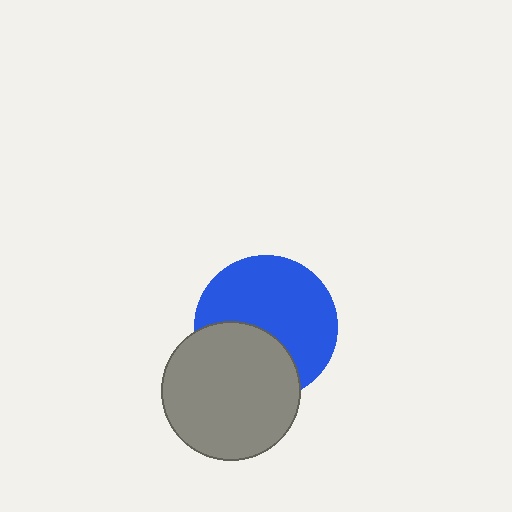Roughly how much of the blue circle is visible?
About half of it is visible (roughly 63%).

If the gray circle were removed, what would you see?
You would see the complete blue circle.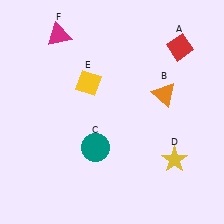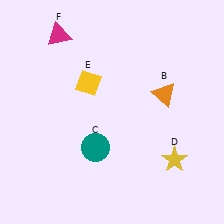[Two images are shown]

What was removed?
The red diamond (A) was removed in Image 2.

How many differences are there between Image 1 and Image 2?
There is 1 difference between the two images.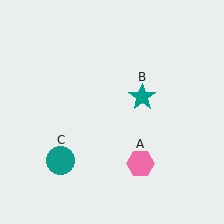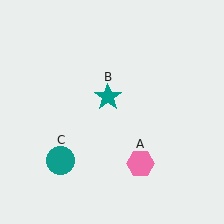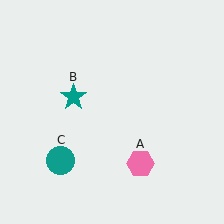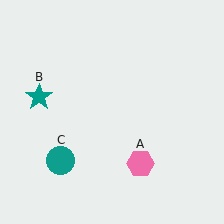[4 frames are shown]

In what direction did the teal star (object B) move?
The teal star (object B) moved left.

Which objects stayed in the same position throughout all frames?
Pink hexagon (object A) and teal circle (object C) remained stationary.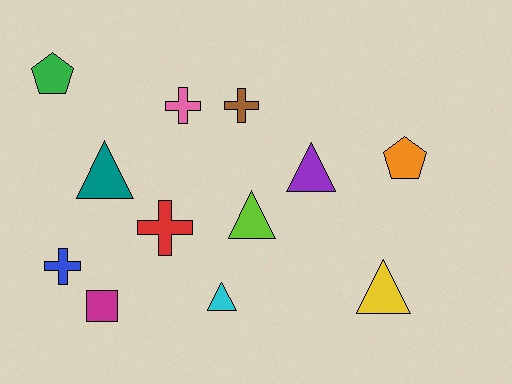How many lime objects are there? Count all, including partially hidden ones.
There is 1 lime object.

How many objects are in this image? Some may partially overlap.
There are 12 objects.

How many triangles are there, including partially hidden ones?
There are 5 triangles.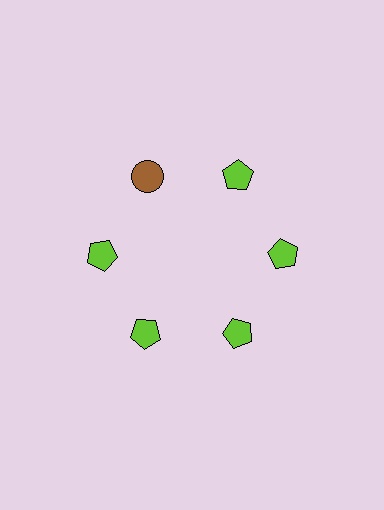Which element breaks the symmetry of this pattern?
The brown circle at roughly the 11 o'clock position breaks the symmetry. All other shapes are lime pentagons.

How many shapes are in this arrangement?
There are 6 shapes arranged in a ring pattern.